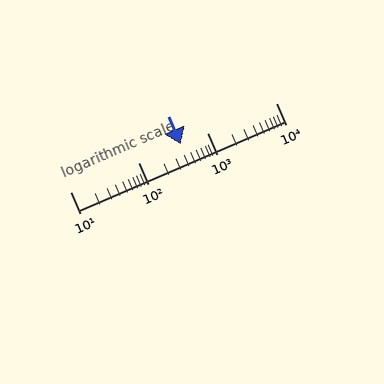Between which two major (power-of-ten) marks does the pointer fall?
The pointer is between 100 and 1000.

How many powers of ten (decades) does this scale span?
The scale spans 3 decades, from 10 to 10000.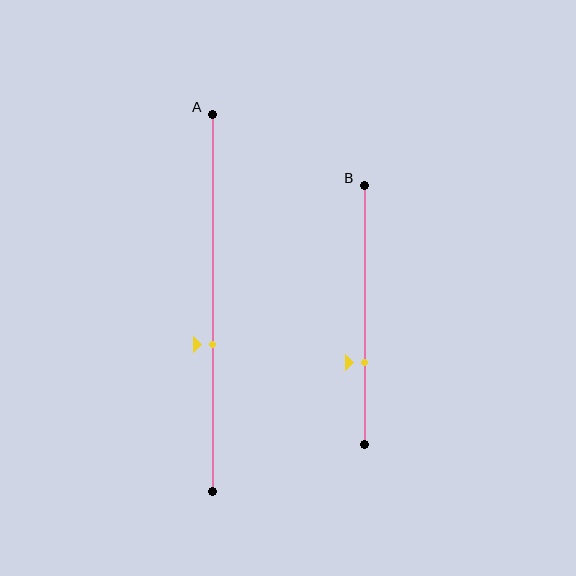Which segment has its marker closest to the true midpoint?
Segment A has its marker closest to the true midpoint.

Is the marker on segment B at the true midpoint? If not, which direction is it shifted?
No, the marker on segment B is shifted downward by about 18% of the segment length.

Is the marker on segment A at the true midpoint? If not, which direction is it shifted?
No, the marker on segment A is shifted downward by about 11% of the segment length.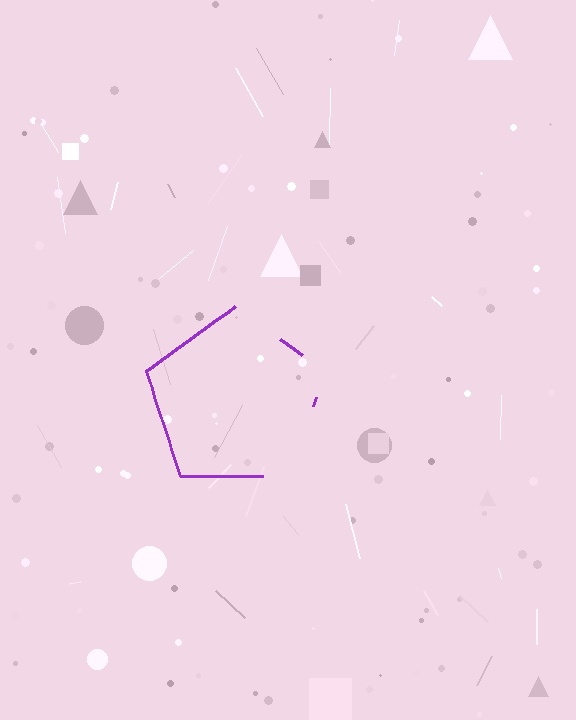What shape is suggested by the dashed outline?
The dashed outline suggests a pentagon.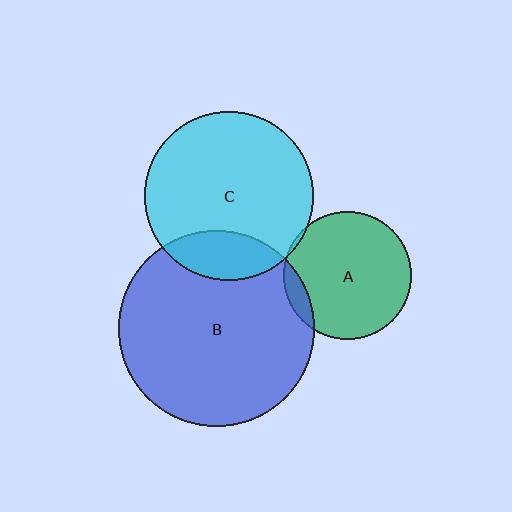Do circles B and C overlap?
Yes.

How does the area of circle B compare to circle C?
Approximately 1.3 times.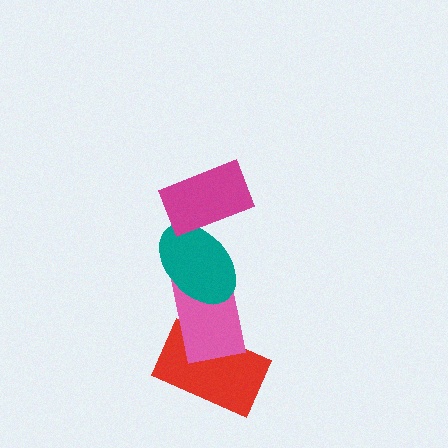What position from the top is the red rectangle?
The red rectangle is 4th from the top.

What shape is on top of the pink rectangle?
The teal ellipse is on top of the pink rectangle.